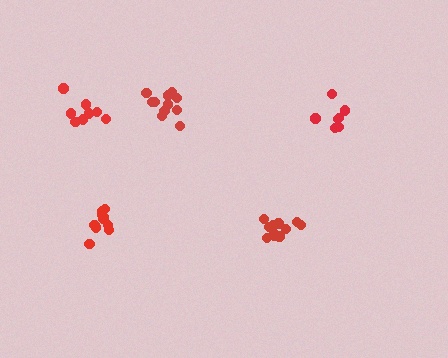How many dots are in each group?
Group 1: 11 dots, Group 2: 12 dots, Group 3: 10 dots, Group 4: 8 dots, Group 5: 7 dots (48 total).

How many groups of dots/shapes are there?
There are 5 groups.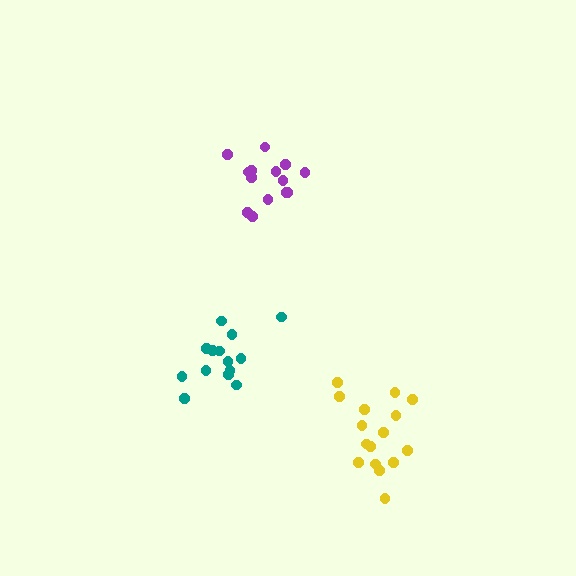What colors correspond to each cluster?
The clusters are colored: teal, purple, yellow.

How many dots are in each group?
Group 1: 14 dots, Group 2: 14 dots, Group 3: 16 dots (44 total).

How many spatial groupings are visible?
There are 3 spatial groupings.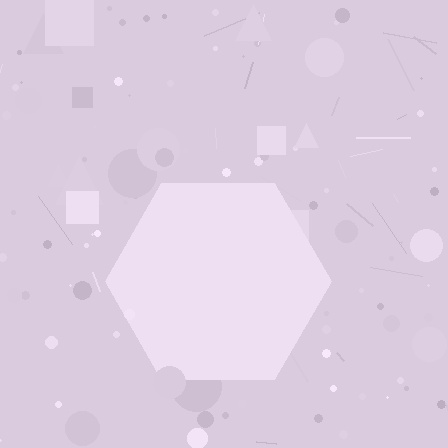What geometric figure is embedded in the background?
A hexagon is embedded in the background.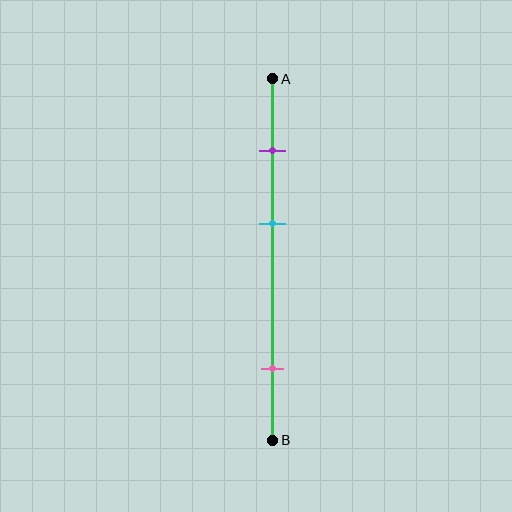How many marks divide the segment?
There are 3 marks dividing the segment.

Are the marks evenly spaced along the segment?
No, the marks are not evenly spaced.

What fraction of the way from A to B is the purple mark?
The purple mark is approximately 20% (0.2) of the way from A to B.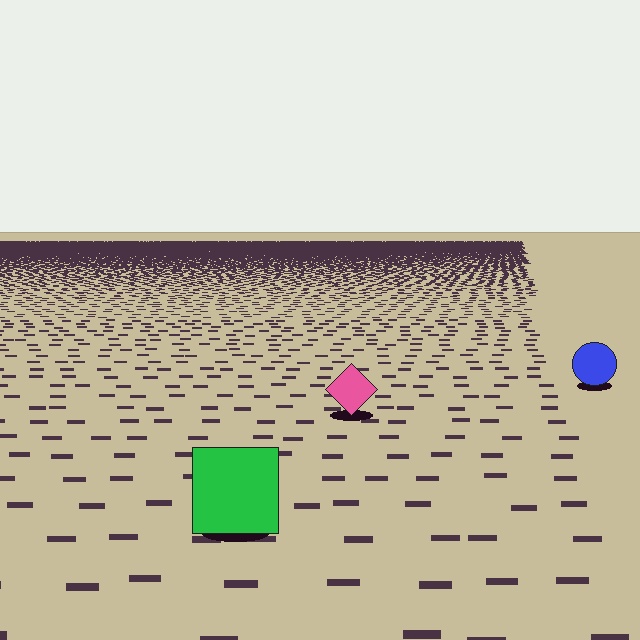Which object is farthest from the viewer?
The blue circle is farthest from the viewer. It appears smaller and the ground texture around it is denser.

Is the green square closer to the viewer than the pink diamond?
Yes. The green square is closer — you can tell from the texture gradient: the ground texture is coarser near it.